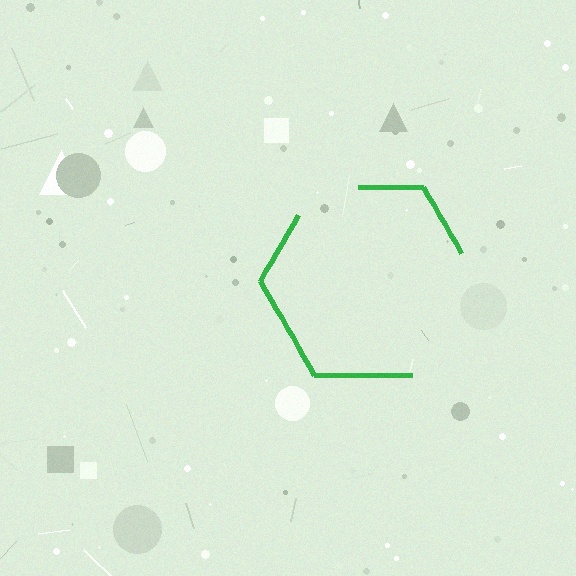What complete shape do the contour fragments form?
The contour fragments form a hexagon.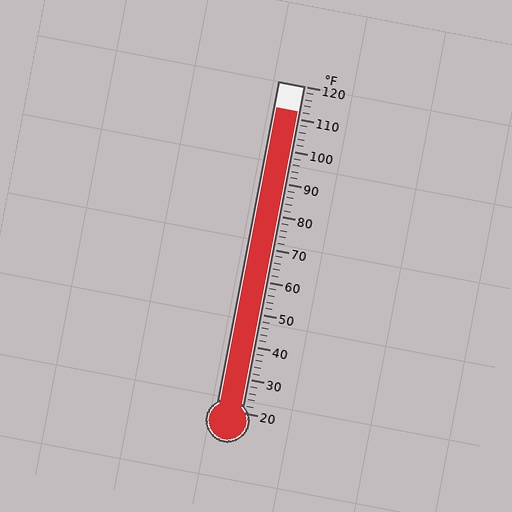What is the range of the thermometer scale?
The thermometer scale ranges from 20°F to 120°F.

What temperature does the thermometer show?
The thermometer shows approximately 112°F.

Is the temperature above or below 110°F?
The temperature is above 110°F.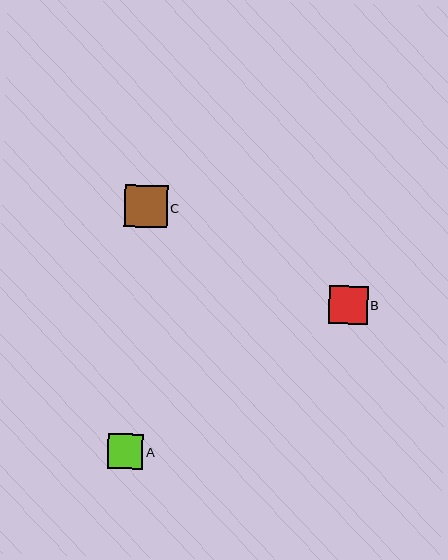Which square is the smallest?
Square A is the smallest with a size of approximately 35 pixels.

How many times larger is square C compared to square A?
Square C is approximately 1.2 times the size of square A.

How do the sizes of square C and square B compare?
Square C and square B are approximately the same size.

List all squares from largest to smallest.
From largest to smallest: C, B, A.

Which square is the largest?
Square C is the largest with a size of approximately 42 pixels.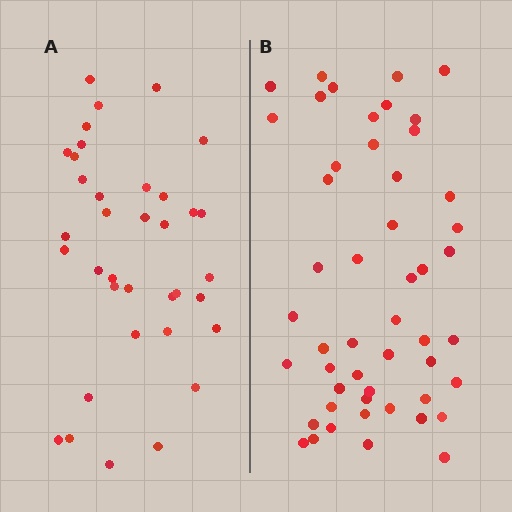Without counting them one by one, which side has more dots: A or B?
Region B (the right region) has more dots.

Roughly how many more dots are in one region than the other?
Region B has approximately 15 more dots than region A.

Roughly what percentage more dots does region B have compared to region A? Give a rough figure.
About 40% more.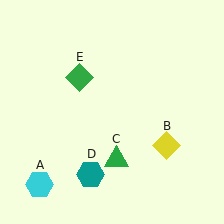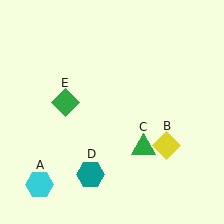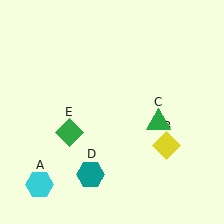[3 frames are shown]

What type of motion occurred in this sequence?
The green triangle (object C), green diamond (object E) rotated counterclockwise around the center of the scene.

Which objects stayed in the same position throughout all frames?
Cyan hexagon (object A) and yellow diamond (object B) and teal hexagon (object D) remained stationary.